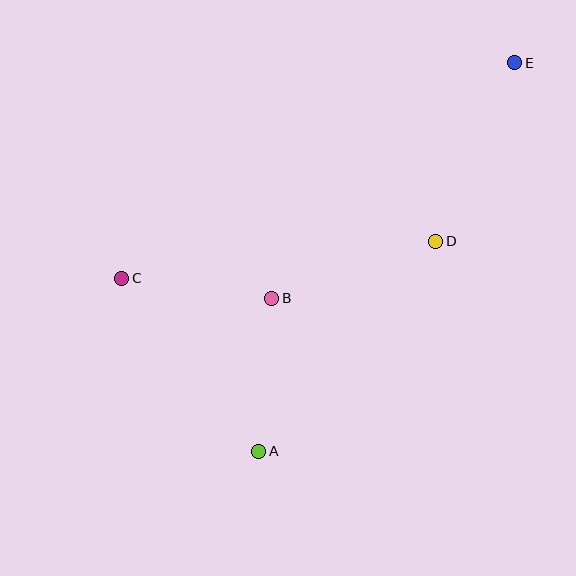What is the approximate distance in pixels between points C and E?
The distance between C and E is approximately 448 pixels.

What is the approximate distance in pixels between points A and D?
The distance between A and D is approximately 275 pixels.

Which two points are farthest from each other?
Points A and E are farthest from each other.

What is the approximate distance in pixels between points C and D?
The distance between C and D is approximately 316 pixels.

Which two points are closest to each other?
Points B and C are closest to each other.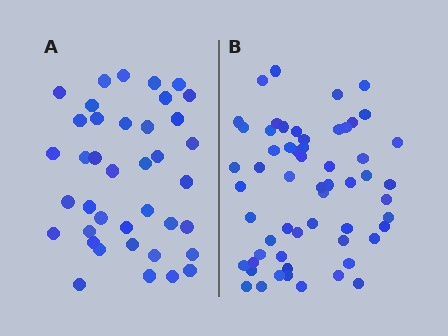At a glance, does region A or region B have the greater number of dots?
Region B (the right region) has more dots.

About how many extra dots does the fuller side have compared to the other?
Region B has approximately 20 more dots than region A.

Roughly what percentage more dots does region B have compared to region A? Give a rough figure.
About 50% more.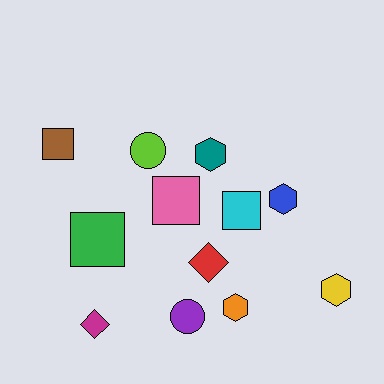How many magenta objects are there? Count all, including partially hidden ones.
There is 1 magenta object.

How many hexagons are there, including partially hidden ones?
There are 4 hexagons.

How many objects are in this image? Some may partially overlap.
There are 12 objects.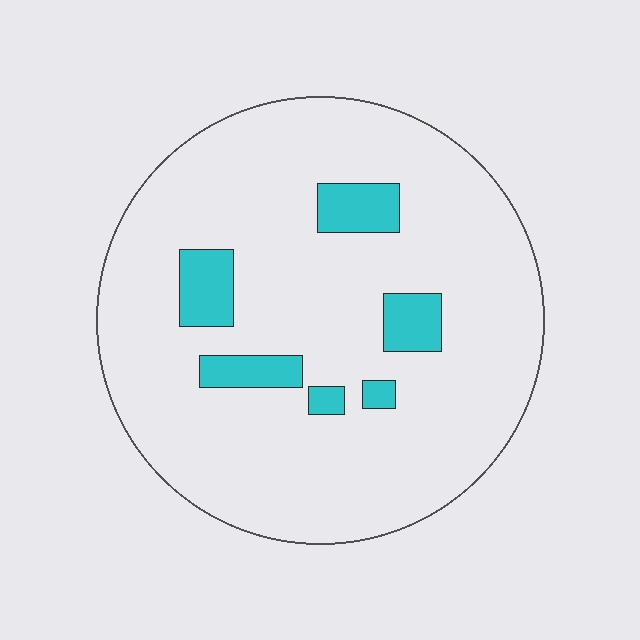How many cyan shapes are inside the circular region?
6.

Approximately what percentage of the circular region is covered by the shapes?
Approximately 10%.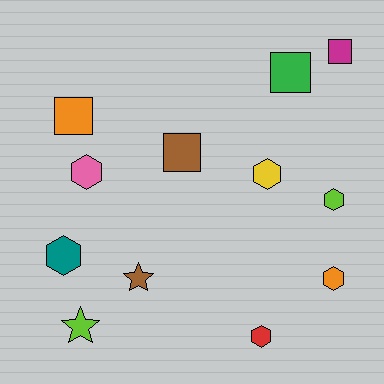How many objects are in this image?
There are 12 objects.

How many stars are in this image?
There are 2 stars.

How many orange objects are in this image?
There are 2 orange objects.